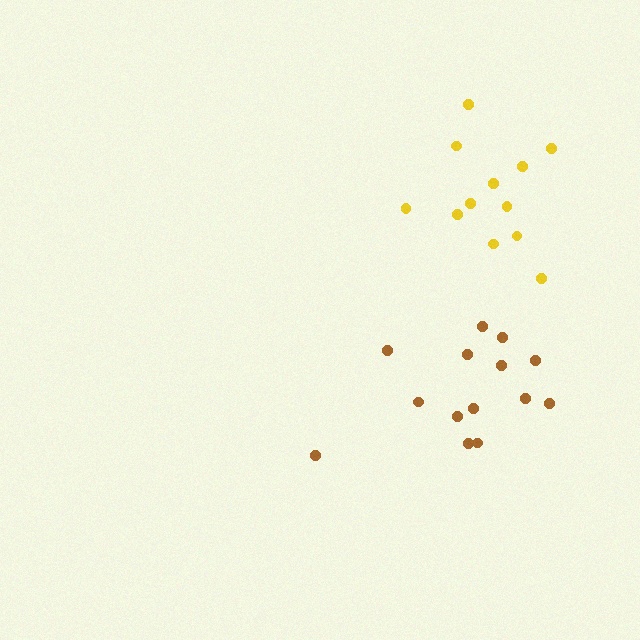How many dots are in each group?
Group 1: 12 dots, Group 2: 14 dots (26 total).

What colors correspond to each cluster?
The clusters are colored: yellow, brown.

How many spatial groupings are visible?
There are 2 spatial groupings.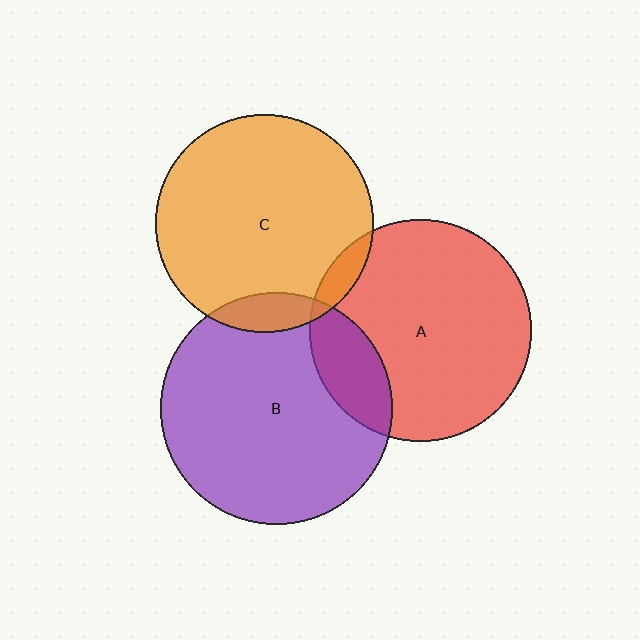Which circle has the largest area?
Circle B (purple).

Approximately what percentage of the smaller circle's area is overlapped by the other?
Approximately 20%.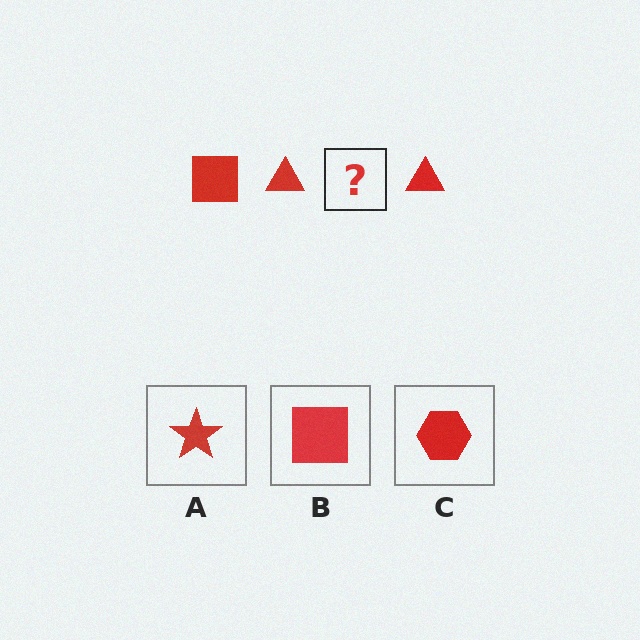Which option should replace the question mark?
Option B.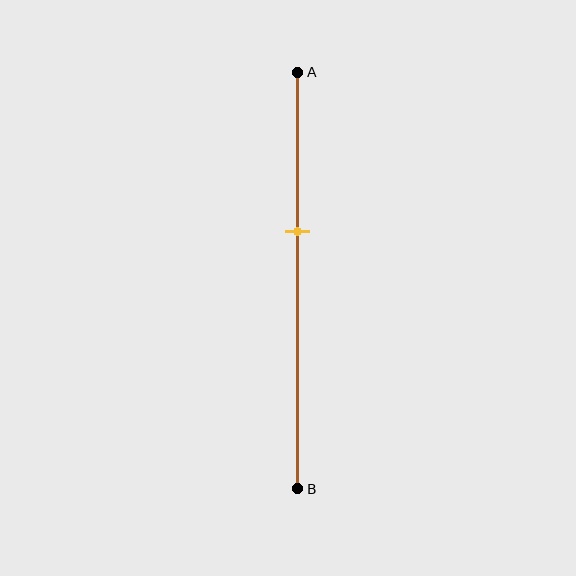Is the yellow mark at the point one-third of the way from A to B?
No, the mark is at about 40% from A, not at the 33% one-third point.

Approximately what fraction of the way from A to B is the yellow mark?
The yellow mark is approximately 40% of the way from A to B.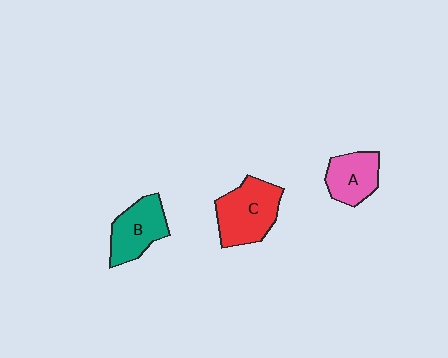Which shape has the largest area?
Shape C (red).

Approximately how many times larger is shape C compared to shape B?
Approximately 1.2 times.